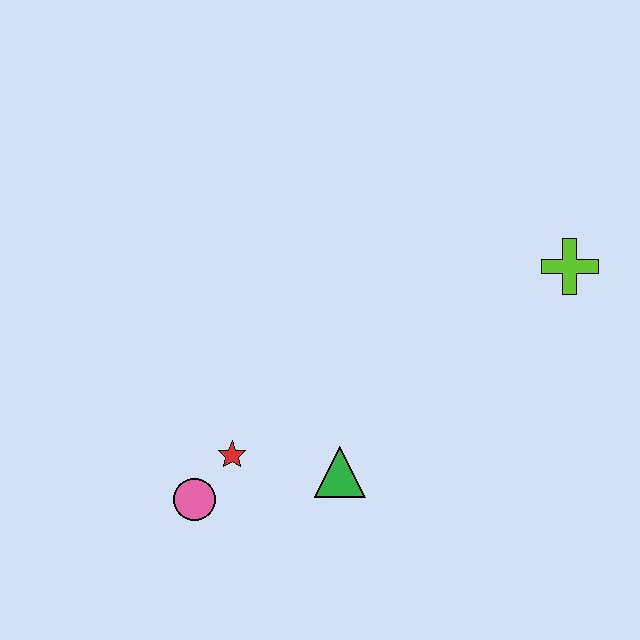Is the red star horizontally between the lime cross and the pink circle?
Yes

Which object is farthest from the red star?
The lime cross is farthest from the red star.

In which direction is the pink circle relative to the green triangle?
The pink circle is to the left of the green triangle.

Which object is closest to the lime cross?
The green triangle is closest to the lime cross.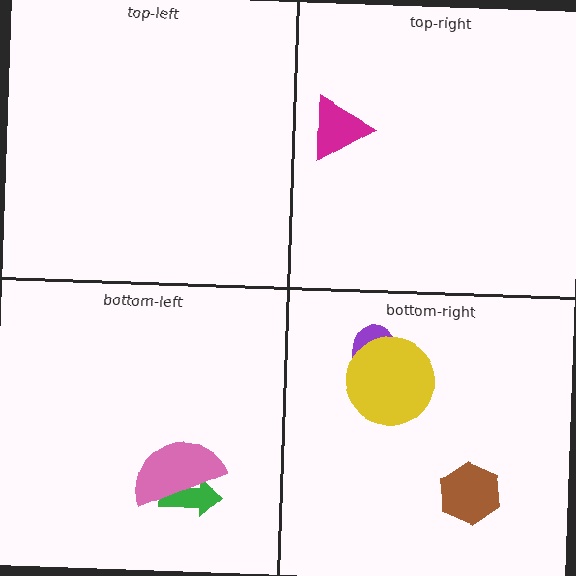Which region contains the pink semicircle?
The bottom-left region.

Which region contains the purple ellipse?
The bottom-right region.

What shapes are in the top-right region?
The magenta triangle.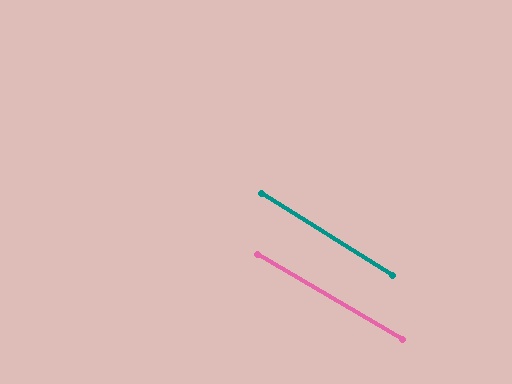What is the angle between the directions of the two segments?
Approximately 2 degrees.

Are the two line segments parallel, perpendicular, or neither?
Parallel — their directions differ by only 1.9°.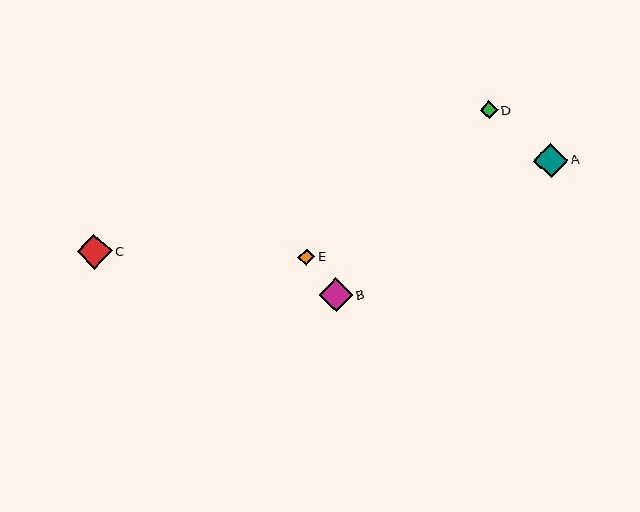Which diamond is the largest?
Diamond C is the largest with a size of approximately 35 pixels.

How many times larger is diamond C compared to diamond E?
Diamond C is approximately 2.1 times the size of diamond E.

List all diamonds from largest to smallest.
From largest to smallest: C, A, B, D, E.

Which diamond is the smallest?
Diamond E is the smallest with a size of approximately 17 pixels.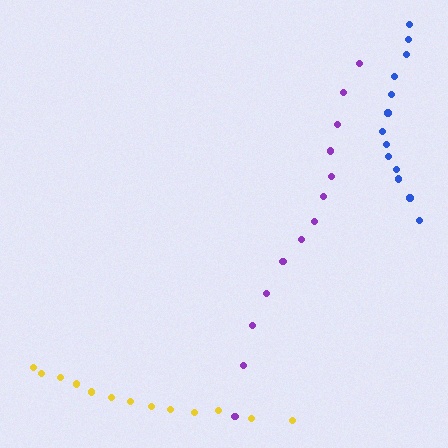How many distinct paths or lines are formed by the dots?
There are 3 distinct paths.